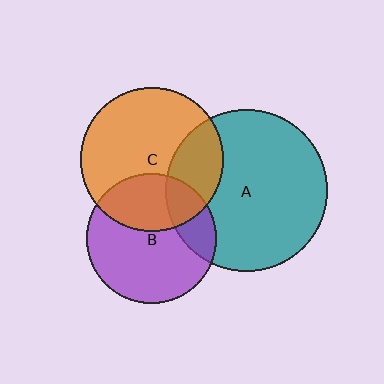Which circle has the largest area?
Circle A (teal).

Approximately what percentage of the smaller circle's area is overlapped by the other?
Approximately 25%.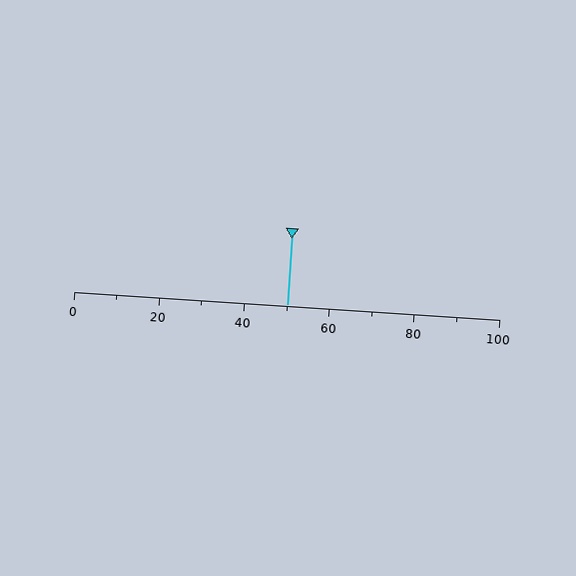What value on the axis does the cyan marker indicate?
The marker indicates approximately 50.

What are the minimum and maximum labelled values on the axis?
The axis runs from 0 to 100.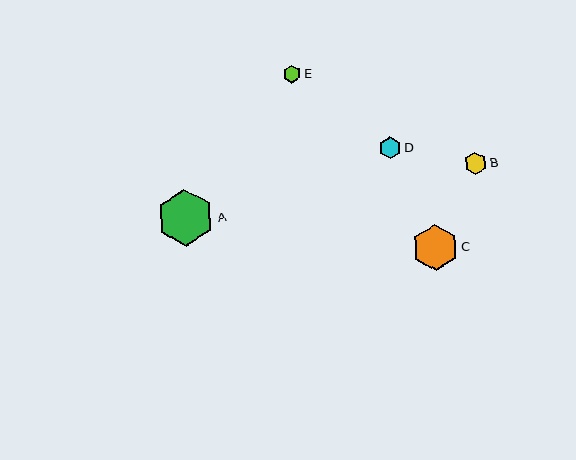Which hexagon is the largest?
Hexagon A is the largest with a size of approximately 57 pixels.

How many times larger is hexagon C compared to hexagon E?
Hexagon C is approximately 2.6 times the size of hexagon E.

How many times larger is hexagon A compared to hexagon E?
Hexagon A is approximately 3.3 times the size of hexagon E.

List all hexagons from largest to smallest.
From largest to smallest: A, C, B, D, E.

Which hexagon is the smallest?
Hexagon E is the smallest with a size of approximately 18 pixels.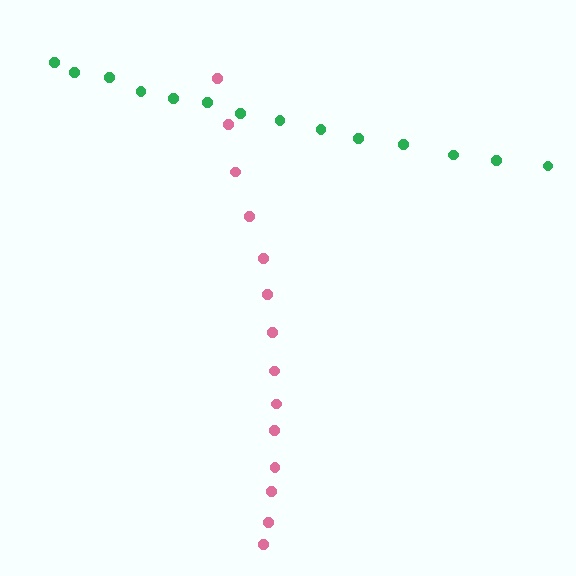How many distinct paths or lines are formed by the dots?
There are 2 distinct paths.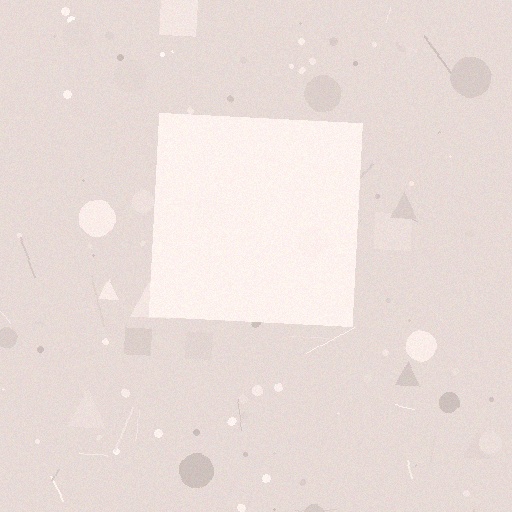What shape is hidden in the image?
A square is hidden in the image.